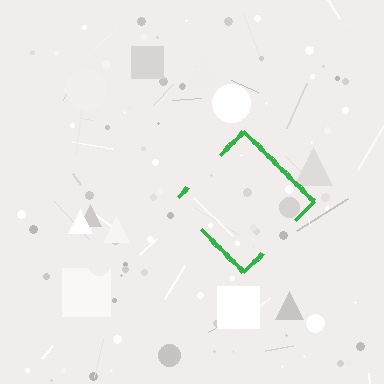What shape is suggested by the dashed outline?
The dashed outline suggests a diamond.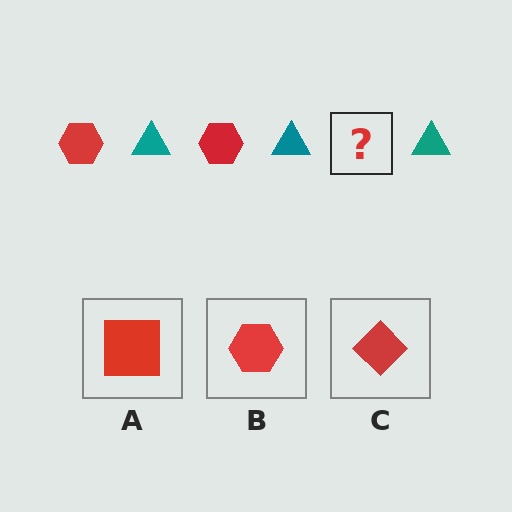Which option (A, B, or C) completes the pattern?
B.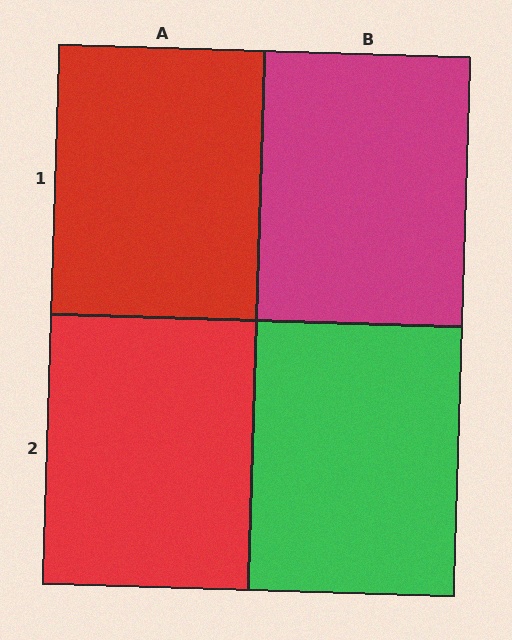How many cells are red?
2 cells are red.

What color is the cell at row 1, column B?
Magenta.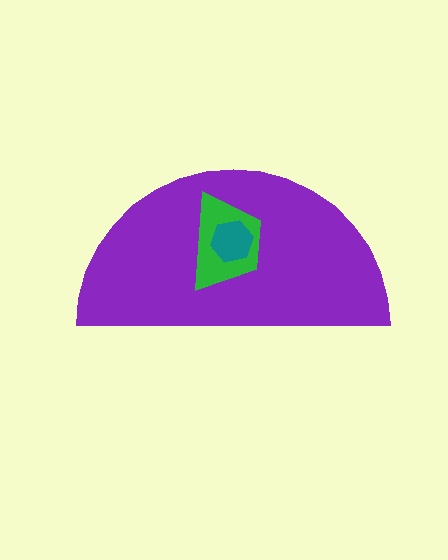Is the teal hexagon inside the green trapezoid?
Yes.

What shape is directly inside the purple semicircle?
The green trapezoid.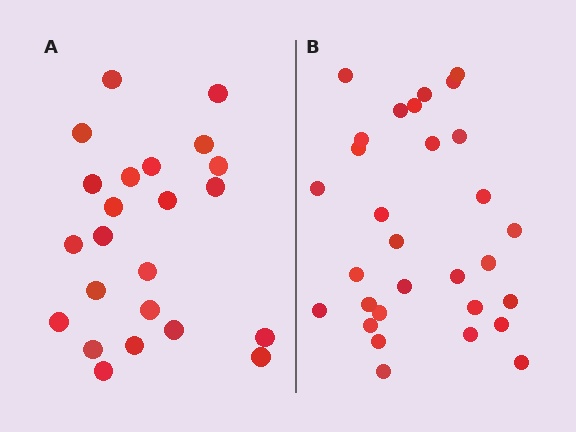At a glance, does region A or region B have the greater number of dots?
Region B (the right region) has more dots.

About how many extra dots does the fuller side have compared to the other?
Region B has roughly 8 or so more dots than region A.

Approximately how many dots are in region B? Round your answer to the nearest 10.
About 30 dots.